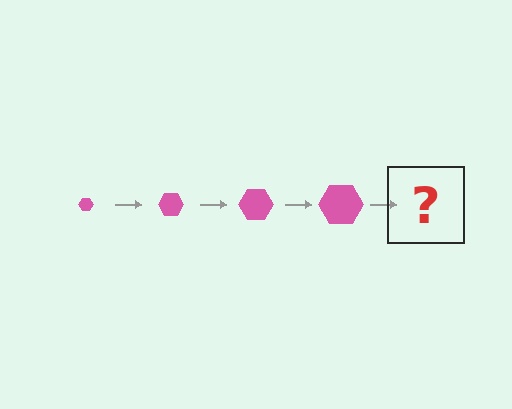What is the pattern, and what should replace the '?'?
The pattern is that the hexagon gets progressively larger each step. The '?' should be a pink hexagon, larger than the previous one.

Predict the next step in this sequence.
The next step is a pink hexagon, larger than the previous one.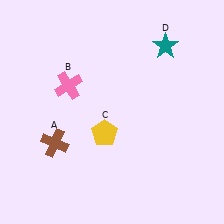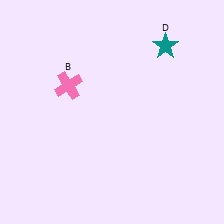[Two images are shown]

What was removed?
The yellow pentagon (C), the brown cross (A) were removed in Image 2.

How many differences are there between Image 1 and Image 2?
There are 2 differences between the two images.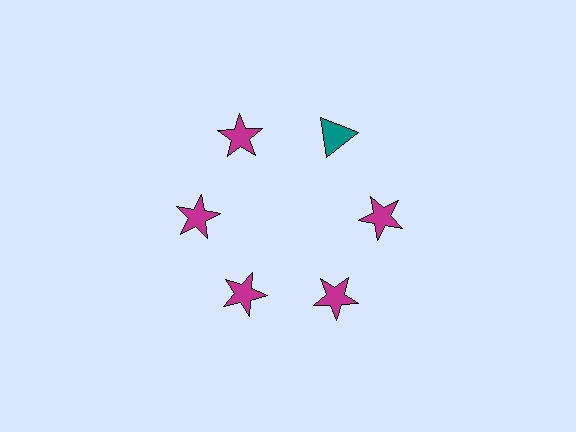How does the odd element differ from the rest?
It differs in both color (teal instead of magenta) and shape (triangle instead of star).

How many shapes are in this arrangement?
There are 6 shapes arranged in a ring pattern.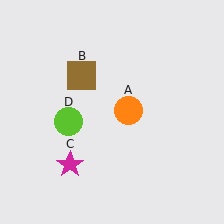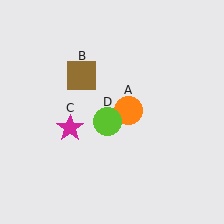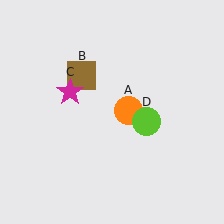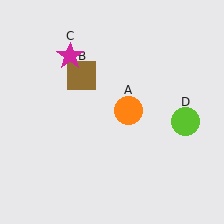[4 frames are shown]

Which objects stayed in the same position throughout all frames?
Orange circle (object A) and brown square (object B) remained stationary.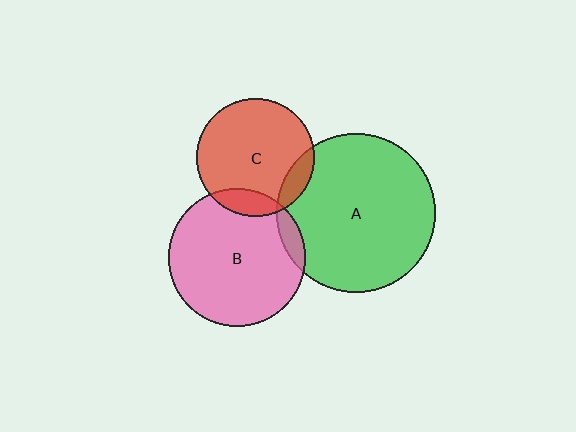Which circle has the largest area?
Circle A (green).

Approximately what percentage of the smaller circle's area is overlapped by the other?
Approximately 10%.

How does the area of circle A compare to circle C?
Approximately 1.8 times.